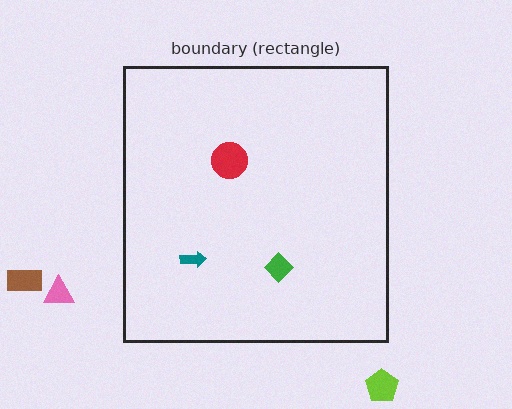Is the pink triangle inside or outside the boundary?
Outside.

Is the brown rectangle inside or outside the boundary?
Outside.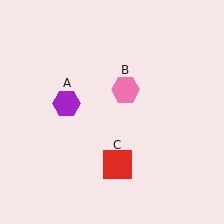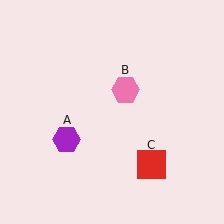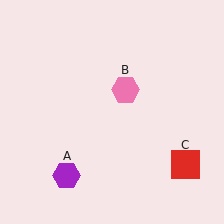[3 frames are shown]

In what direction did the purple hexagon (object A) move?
The purple hexagon (object A) moved down.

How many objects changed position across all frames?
2 objects changed position: purple hexagon (object A), red square (object C).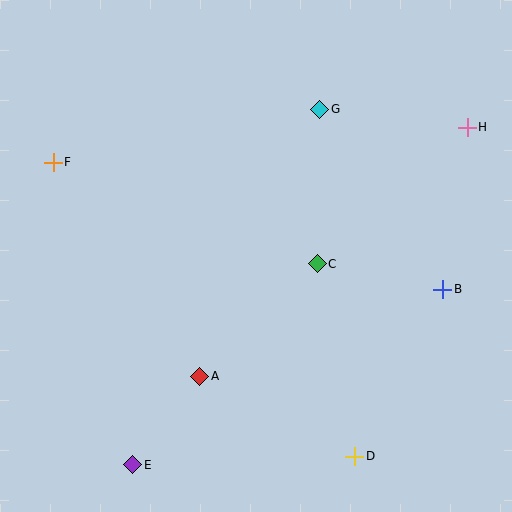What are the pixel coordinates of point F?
Point F is at (53, 162).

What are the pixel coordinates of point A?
Point A is at (200, 376).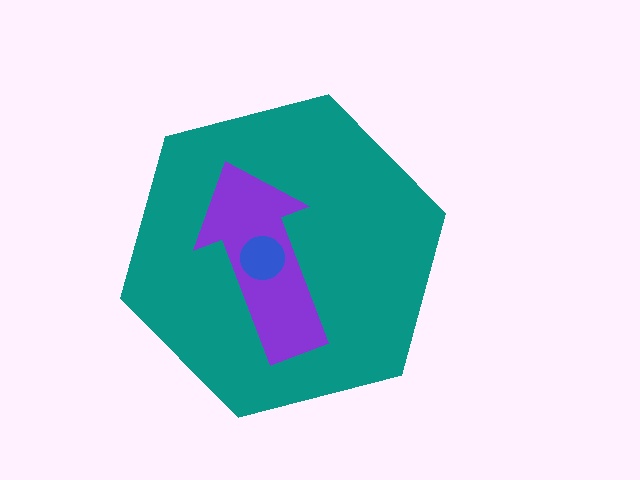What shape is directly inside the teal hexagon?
The purple arrow.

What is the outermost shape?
The teal hexagon.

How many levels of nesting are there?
3.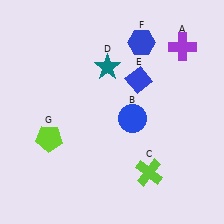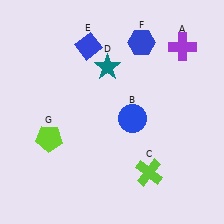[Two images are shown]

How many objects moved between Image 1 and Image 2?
1 object moved between the two images.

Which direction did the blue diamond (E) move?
The blue diamond (E) moved left.